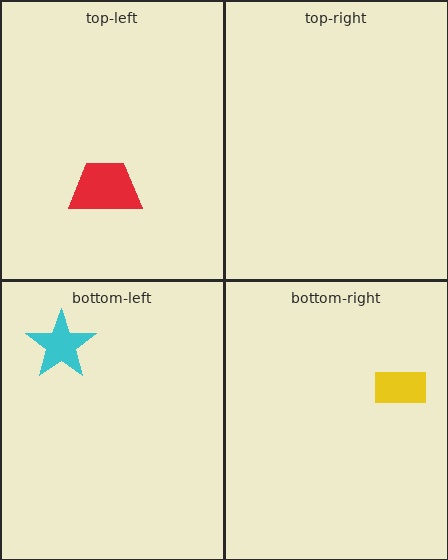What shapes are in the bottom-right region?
The yellow rectangle.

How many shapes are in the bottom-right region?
1.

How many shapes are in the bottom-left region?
1.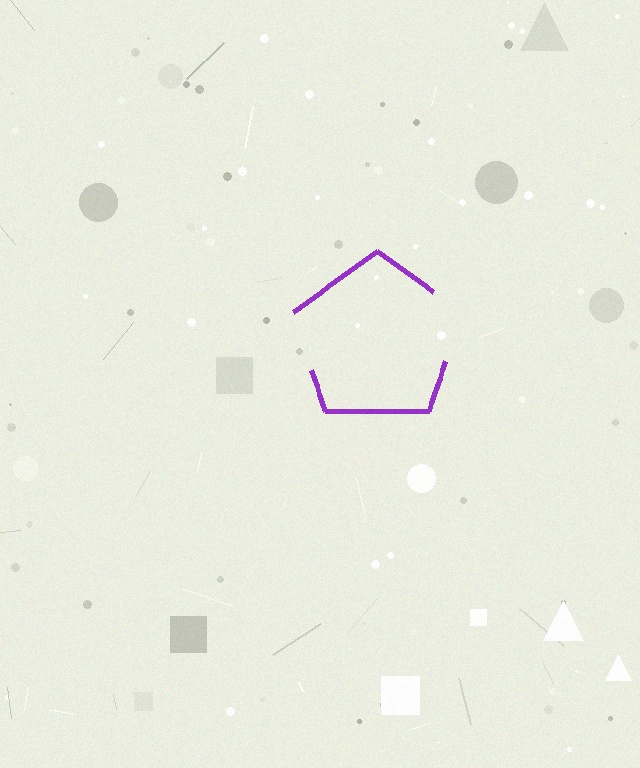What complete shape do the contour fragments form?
The contour fragments form a pentagon.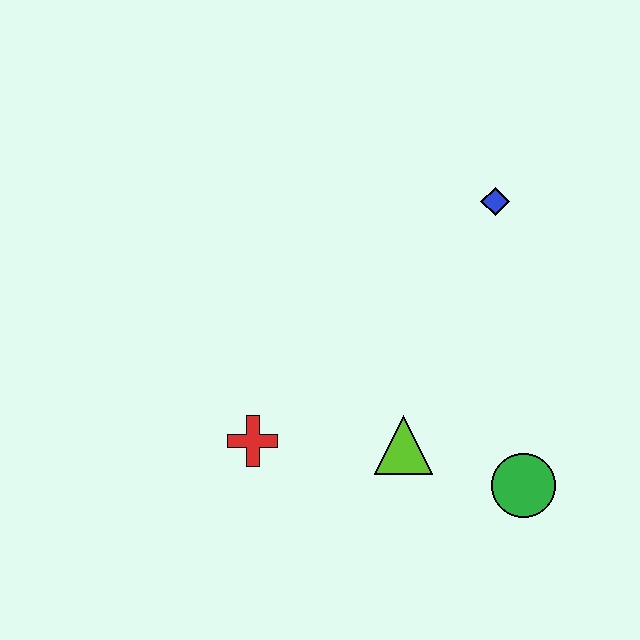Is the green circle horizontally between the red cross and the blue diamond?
No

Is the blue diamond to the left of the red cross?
No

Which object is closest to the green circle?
The lime triangle is closest to the green circle.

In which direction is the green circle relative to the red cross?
The green circle is to the right of the red cross.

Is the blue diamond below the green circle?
No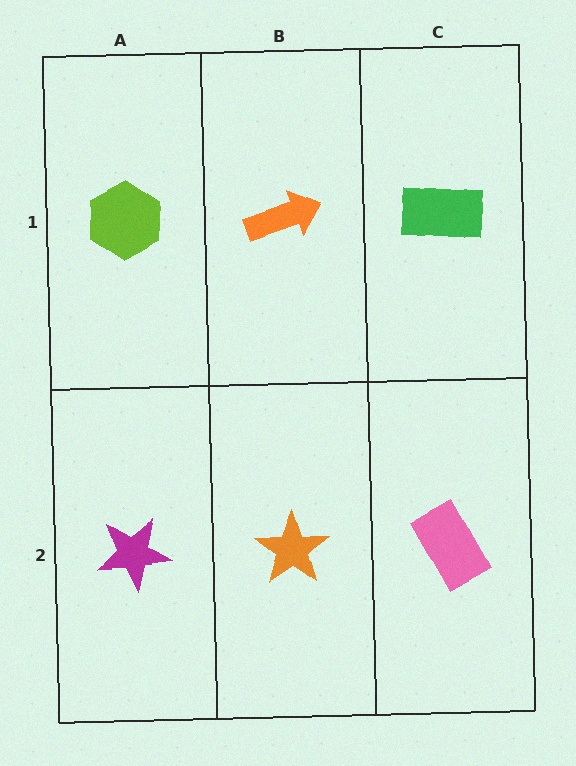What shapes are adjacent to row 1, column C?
A pink rectangle (row 2, column C), an orange arrow (row 1, column B).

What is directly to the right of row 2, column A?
An orange star.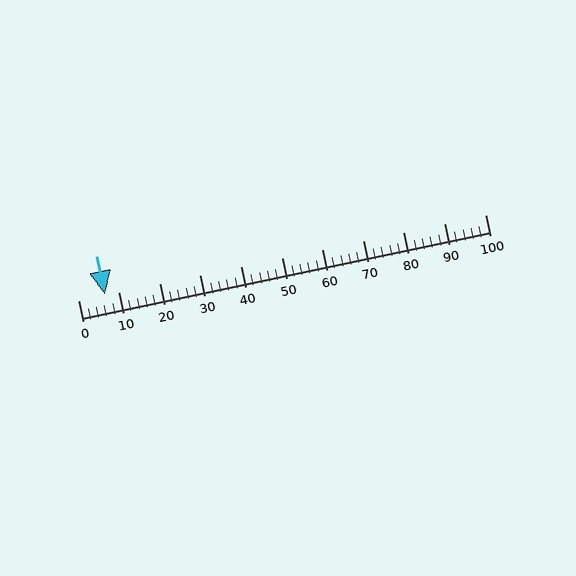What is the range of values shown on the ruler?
The ruler shows values from 0 to 100.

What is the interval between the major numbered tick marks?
The major tick marks are spaced 10 units apart.